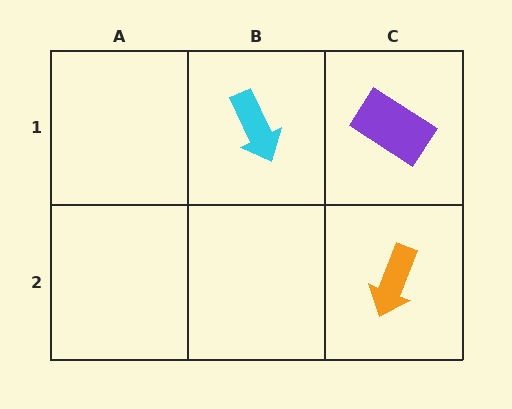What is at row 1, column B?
A cyan arrow.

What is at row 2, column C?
An orange arrow.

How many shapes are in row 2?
1 shape.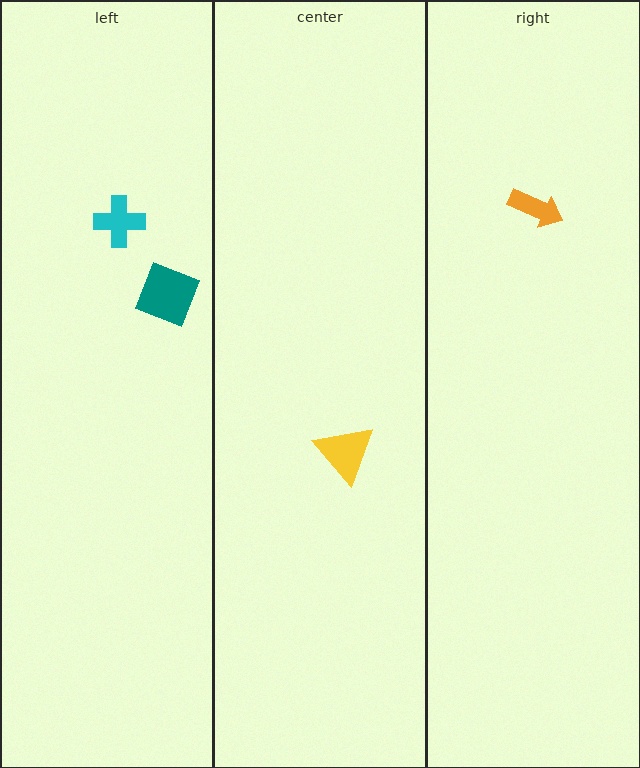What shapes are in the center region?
The yellow triangle.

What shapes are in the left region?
The teal diamond, the cyan cross.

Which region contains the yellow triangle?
The center region.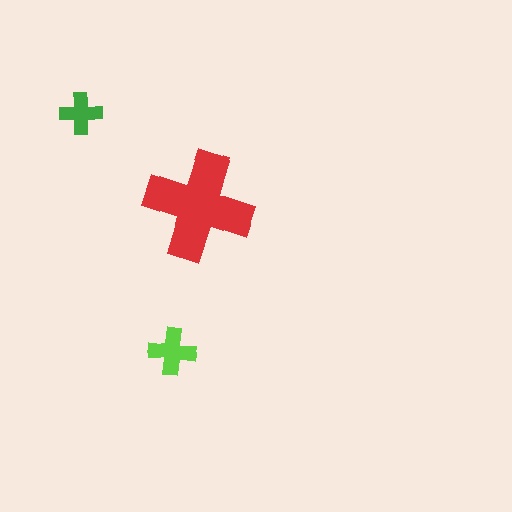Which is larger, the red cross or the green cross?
The red one.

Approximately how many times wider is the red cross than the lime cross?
About 2.5 times wider.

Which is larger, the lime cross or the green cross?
The lime one.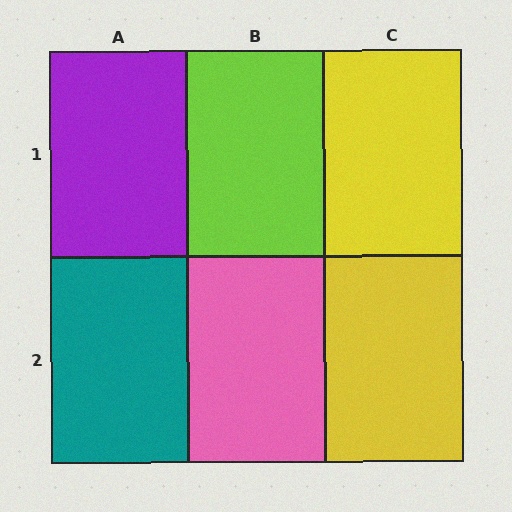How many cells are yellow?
2 cells are yellow.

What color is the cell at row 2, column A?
Teal.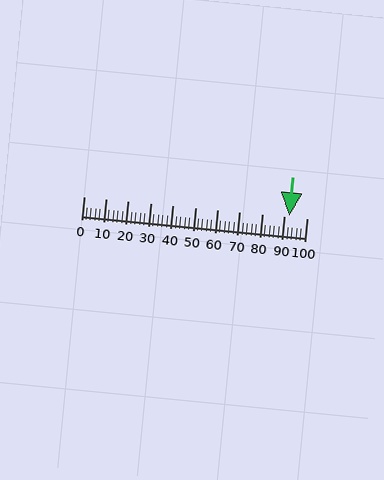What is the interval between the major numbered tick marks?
The major tick marks are spaced 10 units apart.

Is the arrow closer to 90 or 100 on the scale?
The arrow is closer to 90.